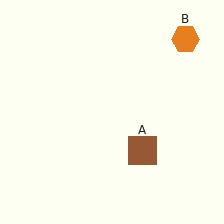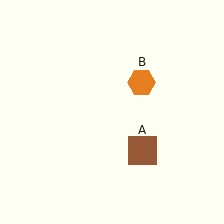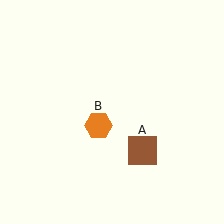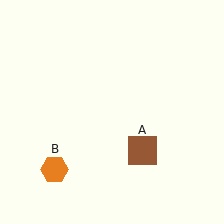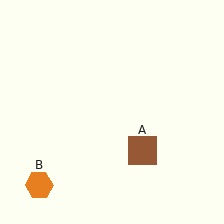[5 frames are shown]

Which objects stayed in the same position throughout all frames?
Brown square (object A) remained stationary.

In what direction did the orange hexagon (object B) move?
The orange hexagon (object B) moved down and to the left.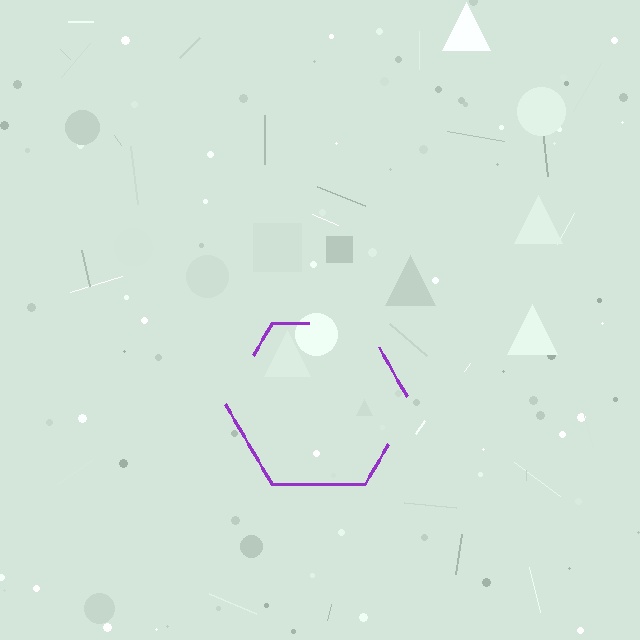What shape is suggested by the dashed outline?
The dashed outline suggests a hexagon.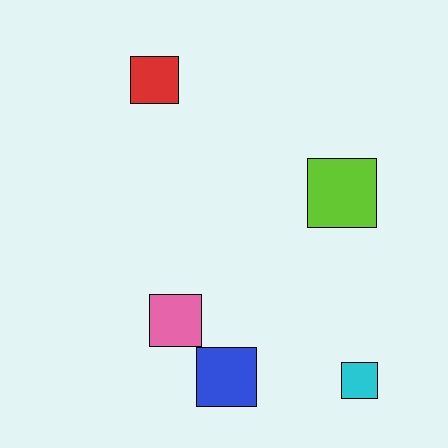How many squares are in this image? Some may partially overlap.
There are 5 squares.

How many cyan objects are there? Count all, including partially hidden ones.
There is 1 cyan object.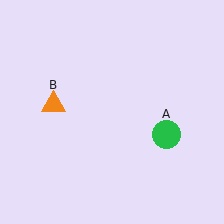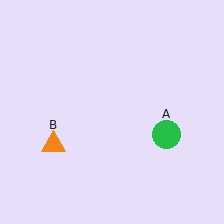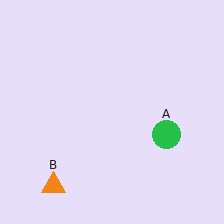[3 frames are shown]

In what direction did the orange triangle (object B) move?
The orange triangle (object B) moved down.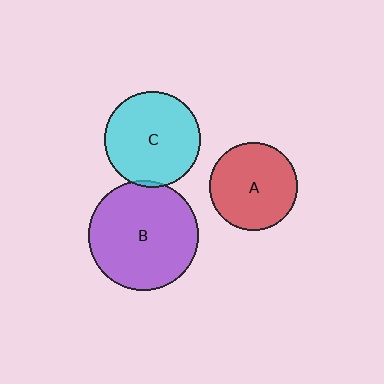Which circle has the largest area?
Circle B (purple).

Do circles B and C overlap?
Yes.